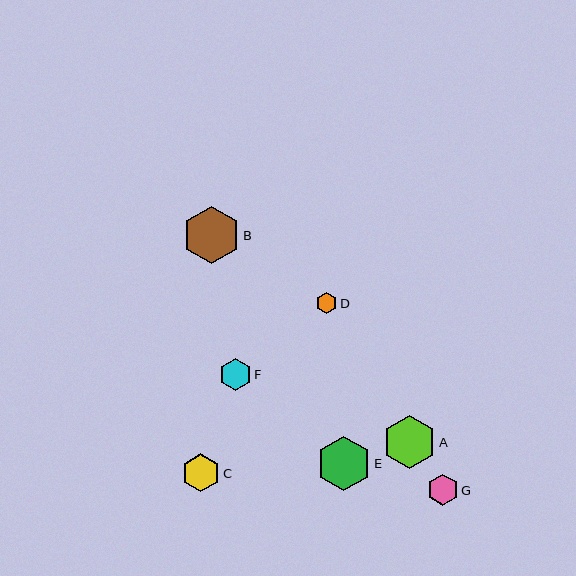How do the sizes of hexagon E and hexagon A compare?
Hexagon E and hexagon A are approximately the same size.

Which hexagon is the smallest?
Hexagon D is the smallest with a size of approximately 21 pixels.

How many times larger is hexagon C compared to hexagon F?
Hexagon C is approximately 1.2 times the size of hexagon F.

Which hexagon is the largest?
Hexagon B is the largest with a size of approximately 58 pixels.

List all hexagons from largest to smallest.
From largest to smallest: B, E, A, C, F, G, D.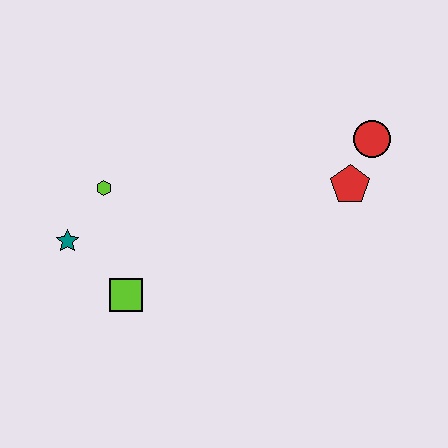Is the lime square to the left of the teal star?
No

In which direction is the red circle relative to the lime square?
The red circle is to the right of the lime square.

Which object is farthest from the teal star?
The red circle is farthest from the teal star.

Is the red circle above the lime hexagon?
Yes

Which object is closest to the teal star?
The lime hexagon is closest to the teal star.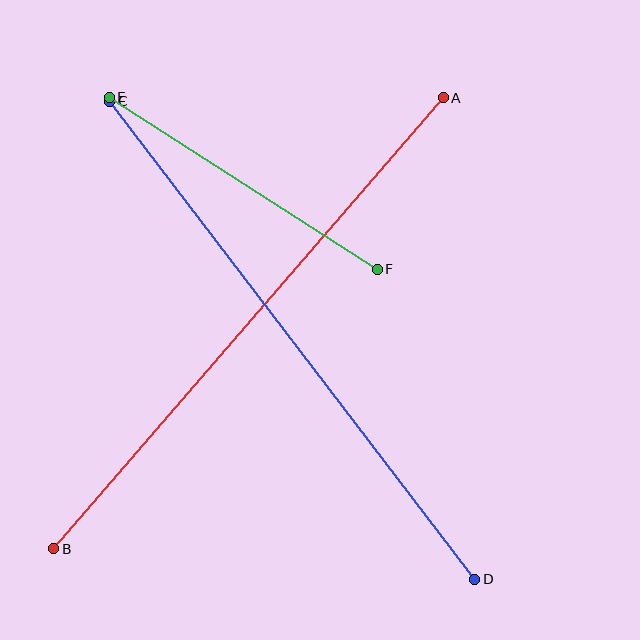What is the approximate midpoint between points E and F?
The midpoint is at approximately (243, 183) pixels.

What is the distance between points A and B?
The distance is approximately 596 pixels.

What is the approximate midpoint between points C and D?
The midpoint is at approximately (292, 340) pixels.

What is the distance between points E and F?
The distance is approximately 318 pixels.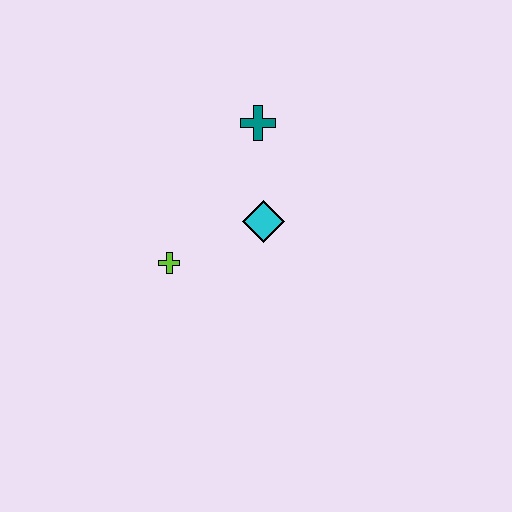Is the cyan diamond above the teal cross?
No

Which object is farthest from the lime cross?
The teal cross is farthest from the lime cross.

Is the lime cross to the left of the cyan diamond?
Yes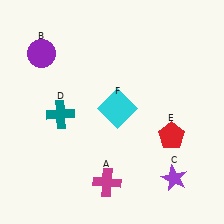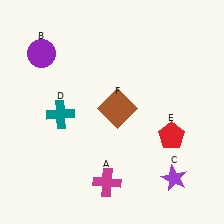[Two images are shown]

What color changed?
The square (F) changed from cyan in Image 1 to brown in Image 2.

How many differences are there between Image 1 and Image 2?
There is 1 difference between the two images.